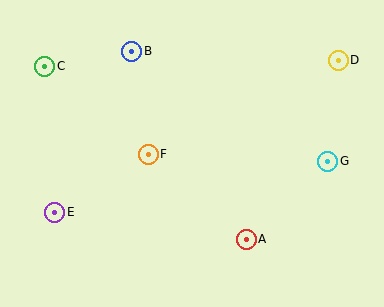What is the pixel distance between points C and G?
The distance between C and G is 298 pixels.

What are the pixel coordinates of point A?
Point A is at (246, 239).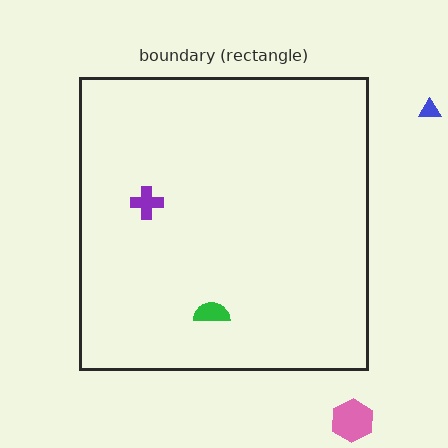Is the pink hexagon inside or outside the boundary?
Outside.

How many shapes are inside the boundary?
2 inside, 2 outside.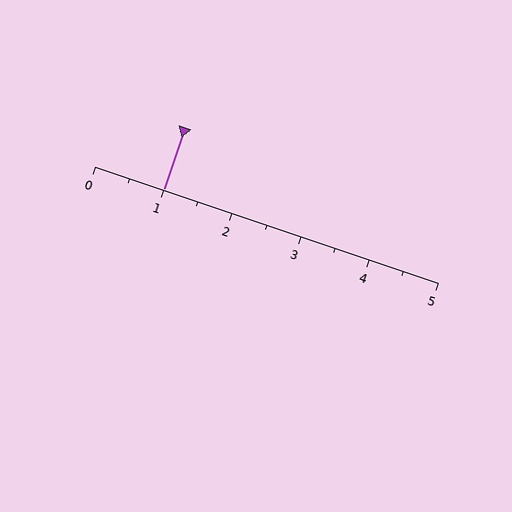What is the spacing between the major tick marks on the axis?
The major ticks are spaced 1 apart.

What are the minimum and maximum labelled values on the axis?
The axis runs from 0 to 5.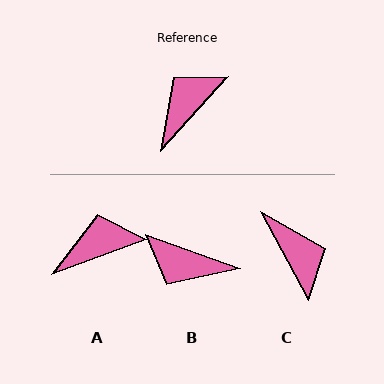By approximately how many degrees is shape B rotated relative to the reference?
Approximately 112 degrees counter-clockwise.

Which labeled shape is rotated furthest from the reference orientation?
B, about 112 degrees away.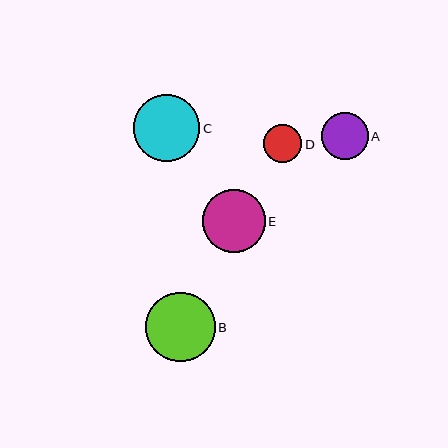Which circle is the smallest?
Circle D is the smallest with a size of approximately 38 pixels.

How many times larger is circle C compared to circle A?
Circle C is approximately 1.4 times the size of circle A.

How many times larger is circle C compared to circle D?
Circle C is approximately 1.7 times the size of circle D.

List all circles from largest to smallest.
From largest to smallest: B, C, E, A, D.